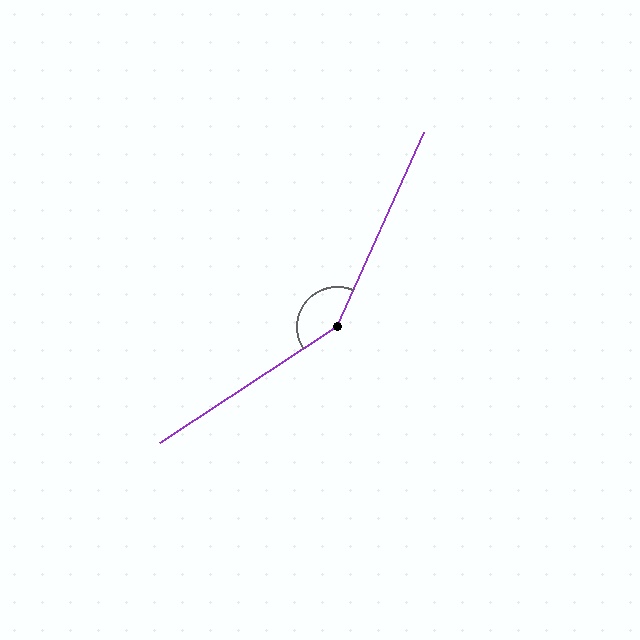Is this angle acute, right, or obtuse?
It is obtuse.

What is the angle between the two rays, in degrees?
Approximately 147 degrees.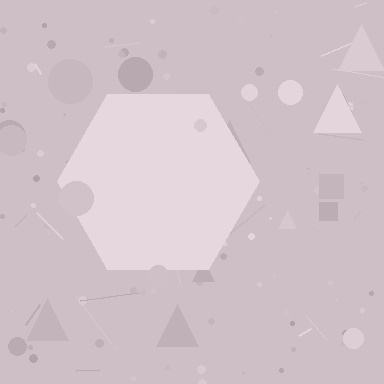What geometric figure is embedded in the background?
A hexagon is embedded in the background.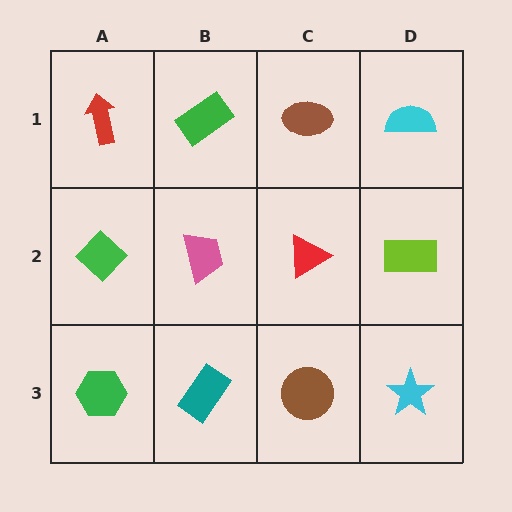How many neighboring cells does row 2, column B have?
4.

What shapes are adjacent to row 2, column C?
A brown ellipse (row 1, column C), a brown circle (row 3, column C), a pink trapezoid (row 2, column B), a lime rectangle (row 2, column D).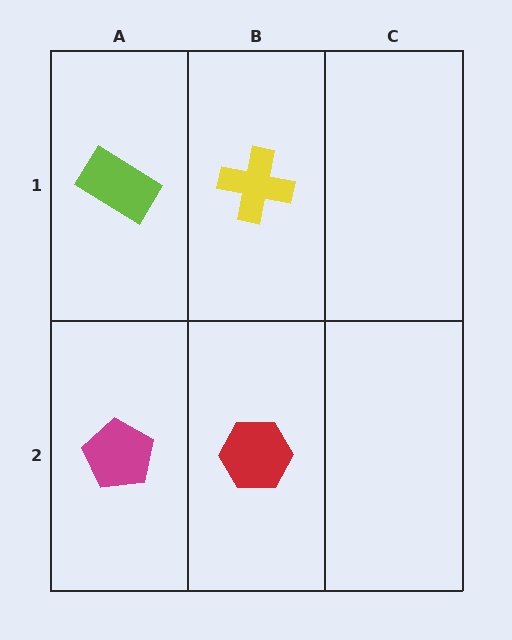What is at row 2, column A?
A magenta pentagon.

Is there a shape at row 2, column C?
No, that cell is empty.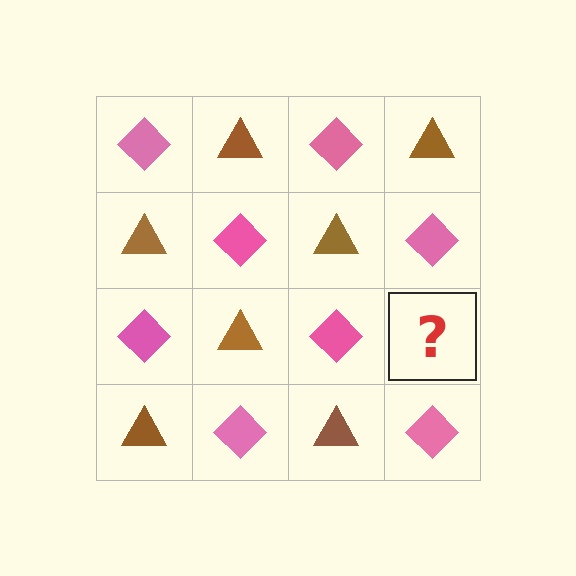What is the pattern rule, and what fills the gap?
The rule is that it alternates pink diamond and brown triangle in a checkerboard pattern. The gap should be filled with a brown triangle.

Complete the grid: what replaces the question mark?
The question mark should be replaced with a brown triangle.